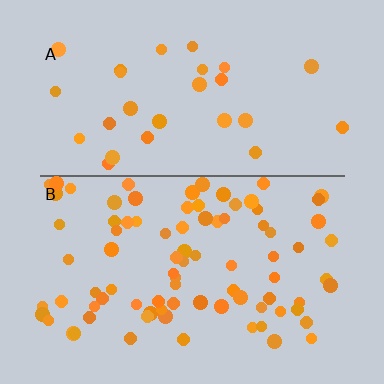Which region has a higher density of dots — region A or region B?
B (the bottom).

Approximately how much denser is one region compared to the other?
Approximately 2.9× — region B over region A.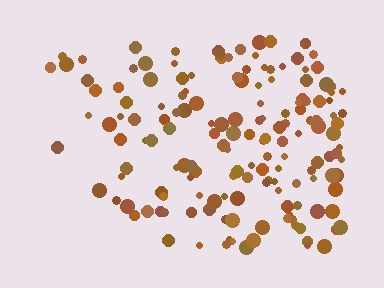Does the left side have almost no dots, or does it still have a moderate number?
Still a moderate number, just noticeably fewer than the right.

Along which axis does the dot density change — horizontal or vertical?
Horizontal.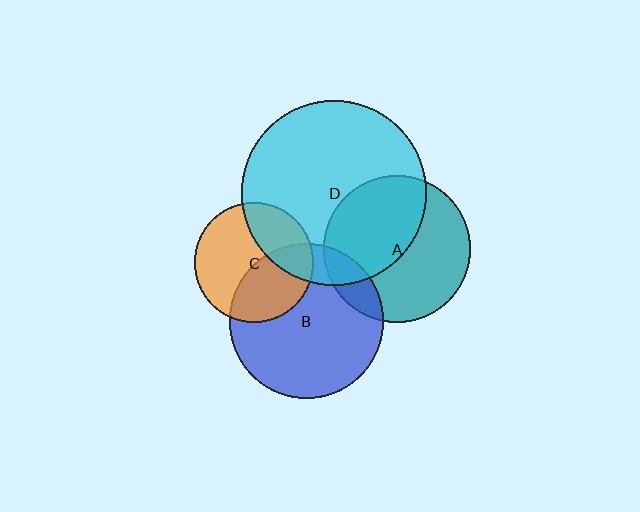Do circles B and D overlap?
Yes.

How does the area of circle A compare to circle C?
Approximately 1.5 times.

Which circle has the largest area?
Circle D (cyan).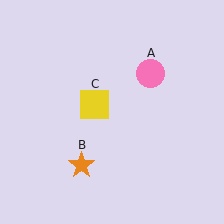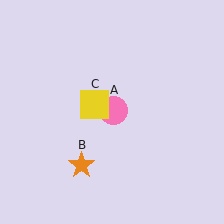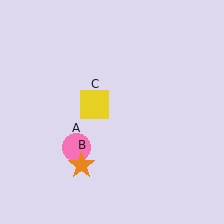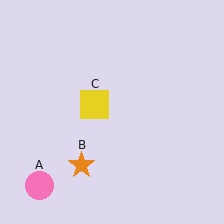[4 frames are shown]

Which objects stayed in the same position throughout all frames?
Orange star (object B) and yellow square (object C) remained stationary.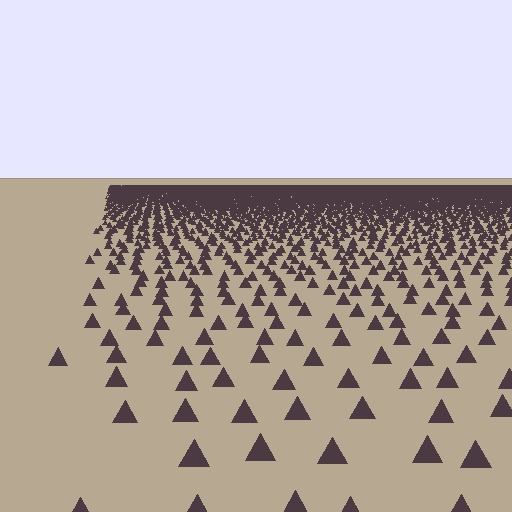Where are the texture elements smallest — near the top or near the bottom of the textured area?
Near the top.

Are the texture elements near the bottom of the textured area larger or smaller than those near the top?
Larger. Near the bottom, elements are closer to the viewer and appear at a bigger on-screen size.